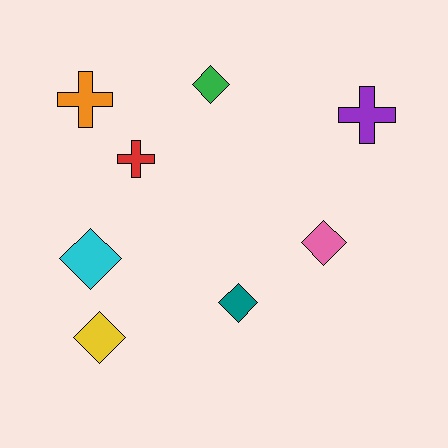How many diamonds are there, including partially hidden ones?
There are 5 diamonds.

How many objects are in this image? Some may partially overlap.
There are 8 objects.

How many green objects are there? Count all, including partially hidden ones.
There is 1 green object.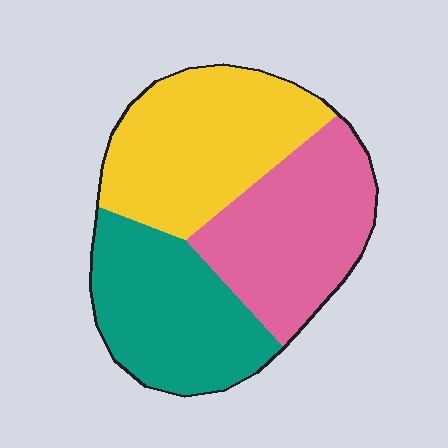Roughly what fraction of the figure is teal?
Teal takes up between a sixth and a third of the figure.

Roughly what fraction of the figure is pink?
Pink takes up about one third (1/3) of the figure.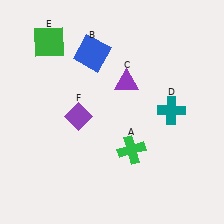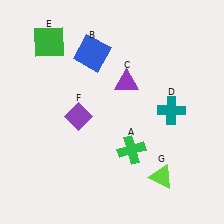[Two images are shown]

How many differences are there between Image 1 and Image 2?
There is 1 difference between the two images.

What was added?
A lime triangle (G) was added in Image 2.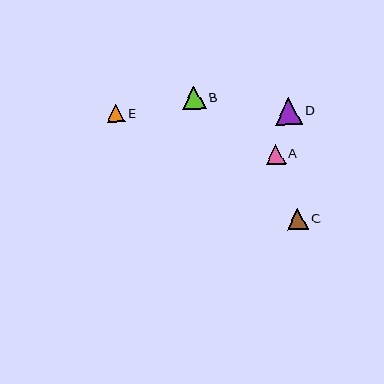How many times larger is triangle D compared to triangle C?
Triangle D is approximately 1.3 times the size of triangle C.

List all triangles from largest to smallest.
From largest to smallest: D, B, C, A, E.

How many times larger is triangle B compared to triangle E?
Triangle B is approximately 1.3 times the size of triangle E.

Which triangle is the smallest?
Triangle E is the smallest with a size of approximately 18 pixels.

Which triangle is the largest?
Triangle D is the largest with a size of approximately 27 pixels.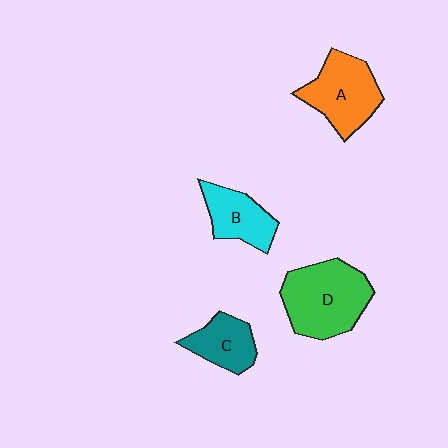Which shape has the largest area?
Shape D (green).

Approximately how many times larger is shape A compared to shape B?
Approximately 1.4 times.